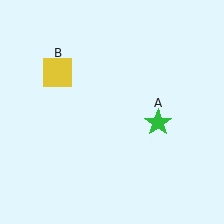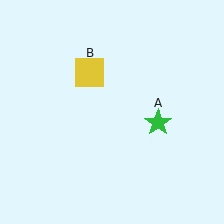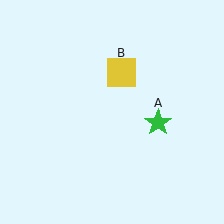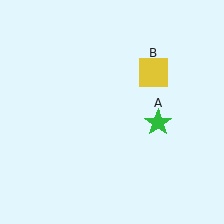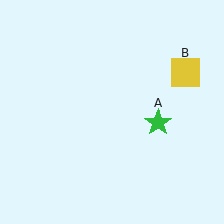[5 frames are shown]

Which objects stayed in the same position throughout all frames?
Green star (object A) remained stationary.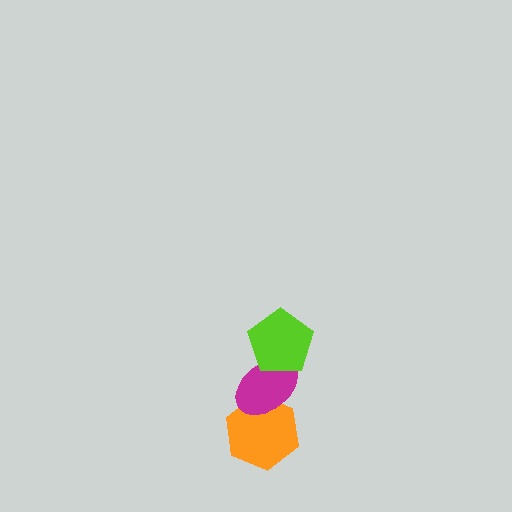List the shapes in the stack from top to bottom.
From top to bottom: the lime pentagon, the magenta ellipse, the orange hexagon.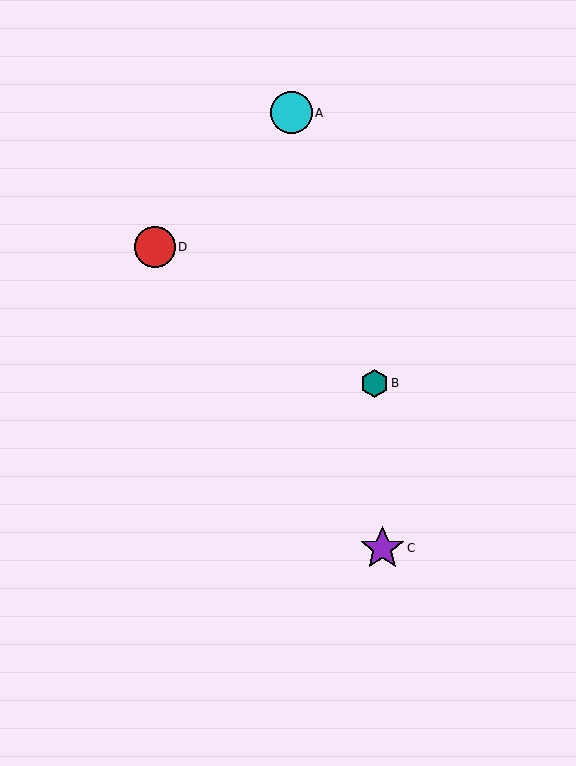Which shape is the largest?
The purple star (labeled C) is the largest.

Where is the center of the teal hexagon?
The center of the teal hexagon is at (374, 383).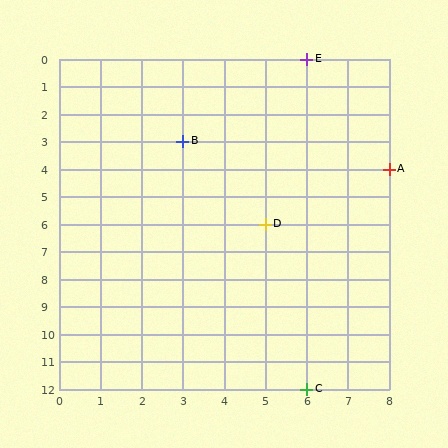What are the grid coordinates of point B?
Point B is at grid coordinates (3, 3).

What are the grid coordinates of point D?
Point D is at grid coordinates (5, 6).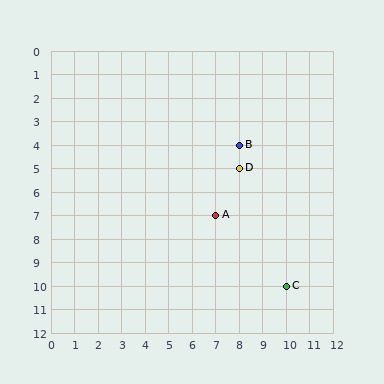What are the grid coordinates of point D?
Point D is at grid coordinates (8, 5).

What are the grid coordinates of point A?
Point A is at grid coordinates (7, 7).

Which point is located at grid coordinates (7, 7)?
Point A is at (7, 7).